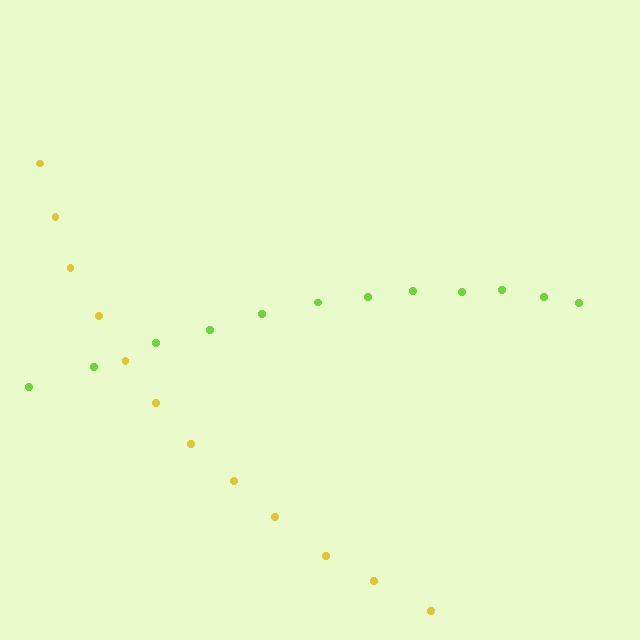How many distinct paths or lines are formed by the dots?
There are 2 distinct paths.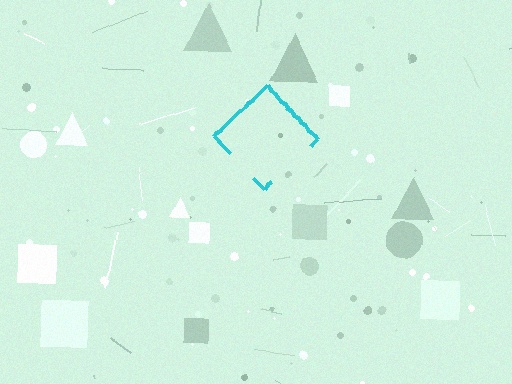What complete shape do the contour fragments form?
The contour fragments form a diamond.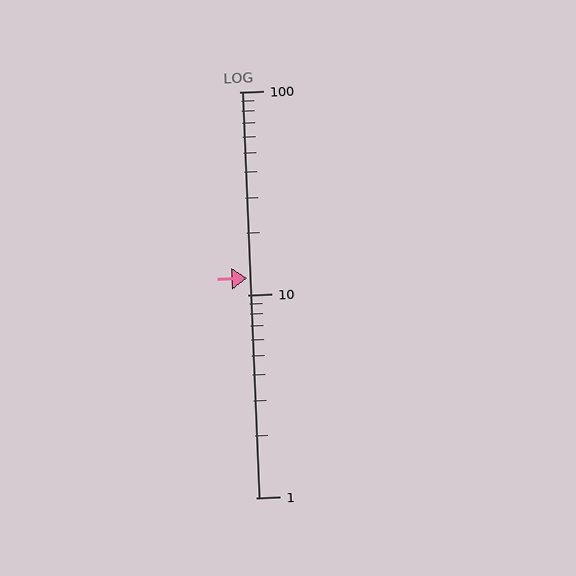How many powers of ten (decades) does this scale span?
The scale spans 2 decades, from 1 to 100.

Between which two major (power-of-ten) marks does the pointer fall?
The pointer is between 10 and 100.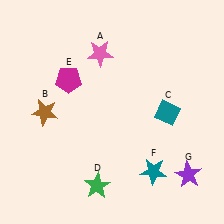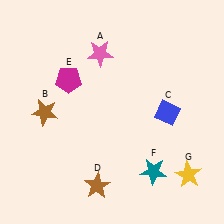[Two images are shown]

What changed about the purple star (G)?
In Image 1, G is purple. In Image 2, it changed to yellow.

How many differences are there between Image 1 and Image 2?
There are 3 differences between the two images.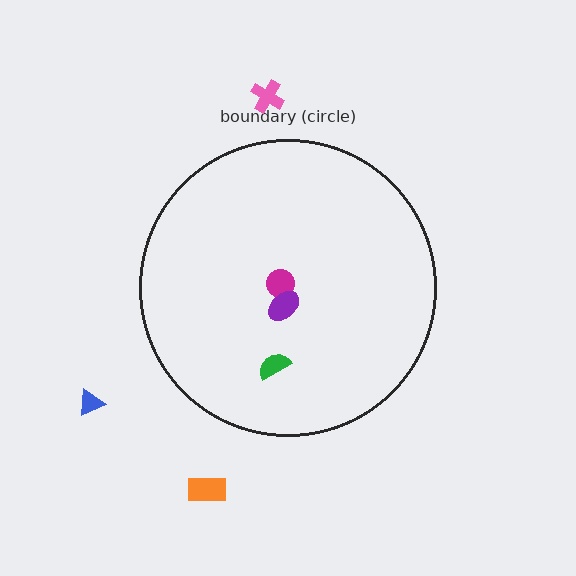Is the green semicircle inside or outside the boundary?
Inside.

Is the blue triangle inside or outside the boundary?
Outside.